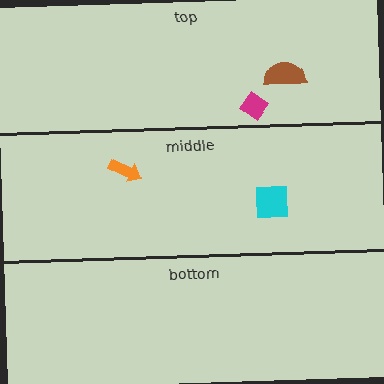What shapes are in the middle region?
The cyan square, the orange arrow.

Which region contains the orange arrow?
The middle region.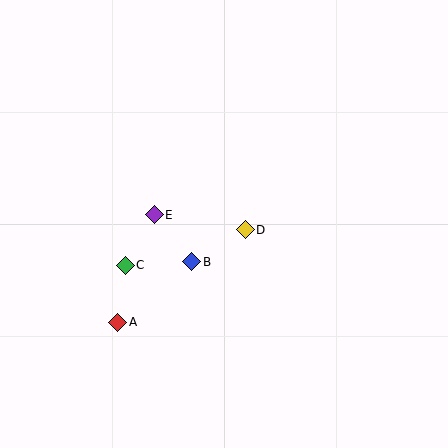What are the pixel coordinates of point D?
Point D is at (245, 230).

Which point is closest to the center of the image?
Point D at (245, 230) is closest to the center.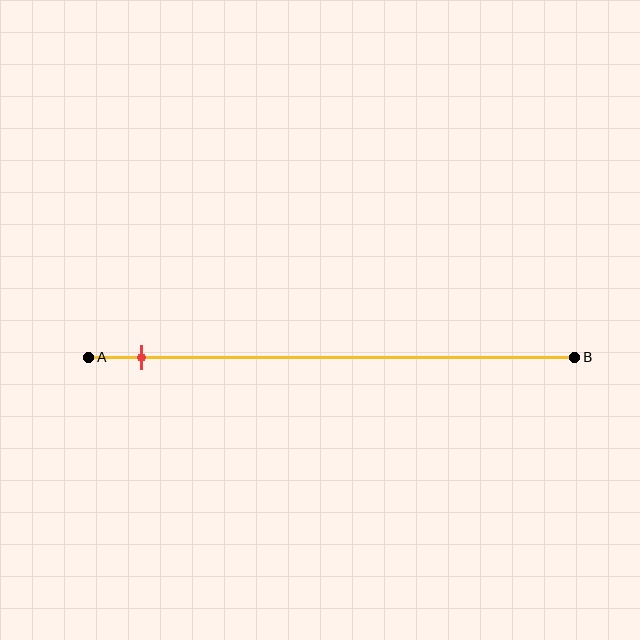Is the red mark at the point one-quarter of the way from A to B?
No, the mark is at about 10% from A, not at the 25% one-quarter point.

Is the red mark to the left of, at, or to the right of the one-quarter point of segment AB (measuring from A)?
The red mark is to the left of the one-quarter point of segment AB.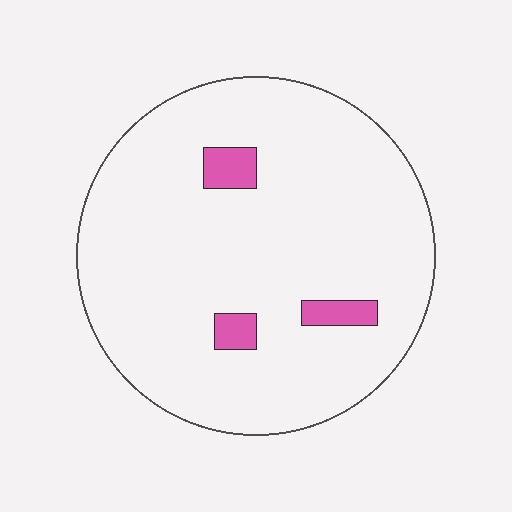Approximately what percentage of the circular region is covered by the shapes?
Approximately 5%.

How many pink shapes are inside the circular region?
3.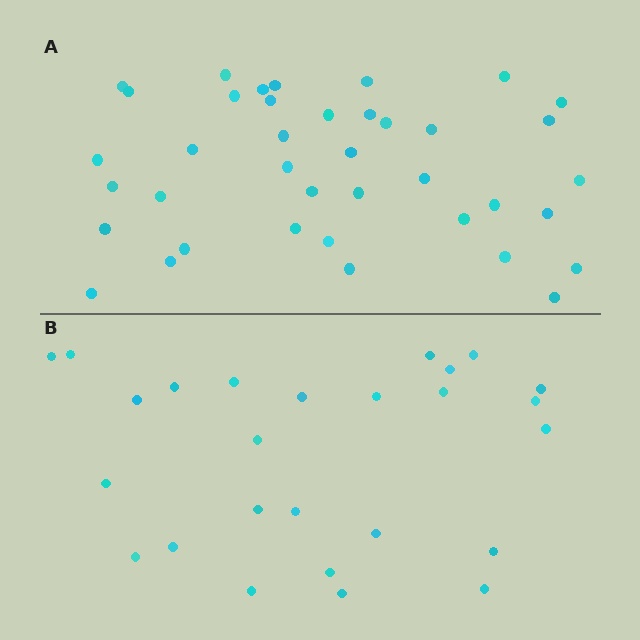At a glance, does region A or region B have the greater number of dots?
Region A (the top region) has more dots.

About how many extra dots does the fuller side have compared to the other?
Region A has approximately 15 more dots than region B.